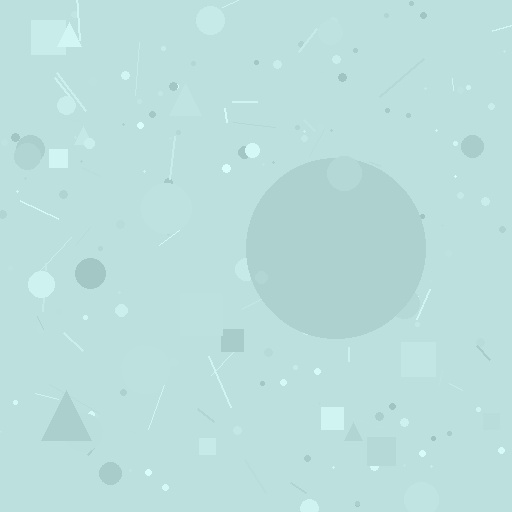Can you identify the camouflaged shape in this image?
The camouflaged shape is a circle.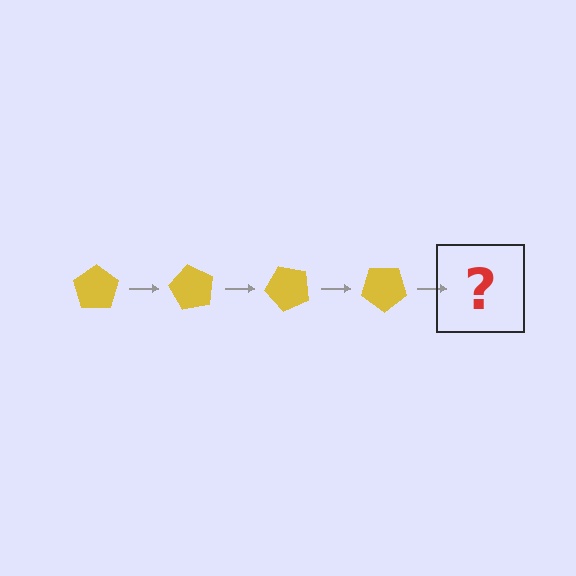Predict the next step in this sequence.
The next step is a yellow pentagon rotated 240 degrees.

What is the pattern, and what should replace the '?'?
The pattern is that the pentagon rotates 60 degrees each step. The '?' should be a yellow pentagon rotated 240 degrees.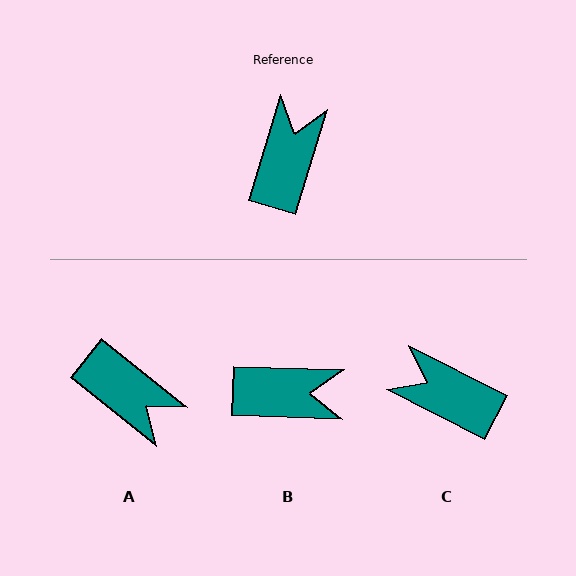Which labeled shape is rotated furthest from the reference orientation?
A, about 112 degrees away.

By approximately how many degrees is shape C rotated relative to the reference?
Approximately 80 degrees counter-clockwise.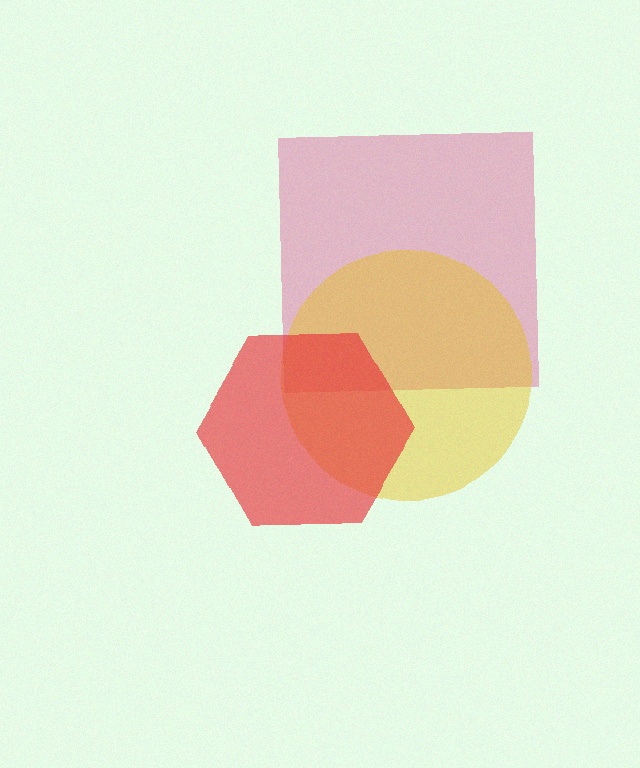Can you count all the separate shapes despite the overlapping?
Yes, there are 3 separate shapes.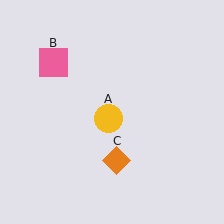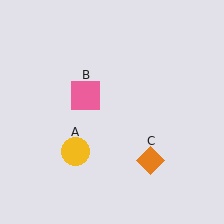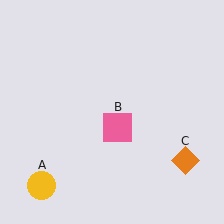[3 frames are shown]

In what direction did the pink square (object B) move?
The pink square (object B) moved down and to the right.